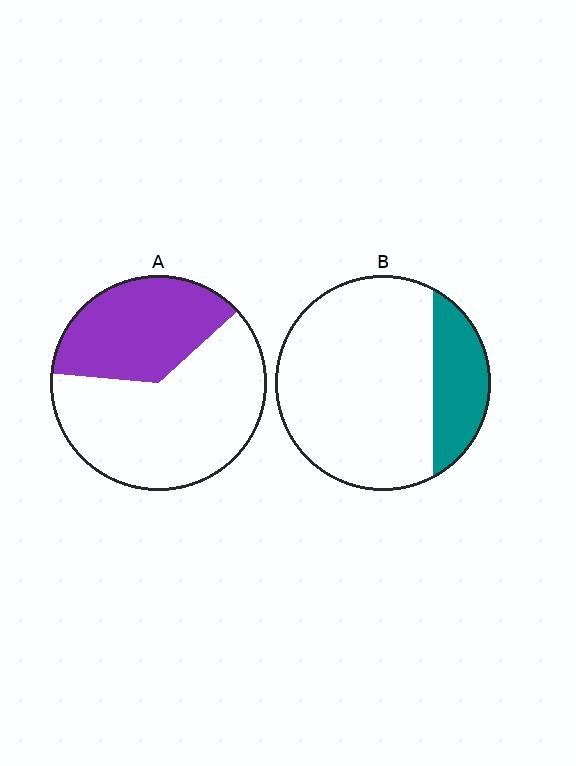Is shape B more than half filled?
No.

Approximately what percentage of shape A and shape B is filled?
A is approximately 35% and B is approximately 20%.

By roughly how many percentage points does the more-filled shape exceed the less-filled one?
By roughly 15 percentage points (A over B).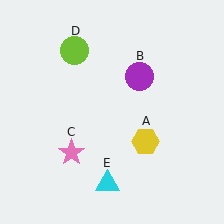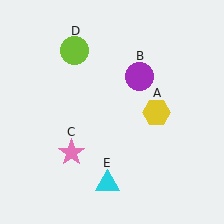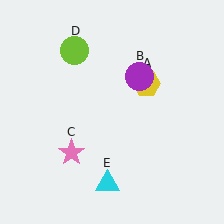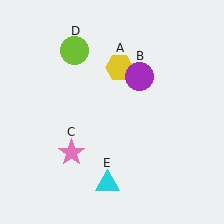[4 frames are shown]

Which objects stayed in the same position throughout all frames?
Purple circle (object B) and pink star (object C) and lime circle (object D) and cyan triangle (object E) remained stationary.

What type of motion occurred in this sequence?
The yellow hexagon (object A) rotated counterclockwise around the center of the scene.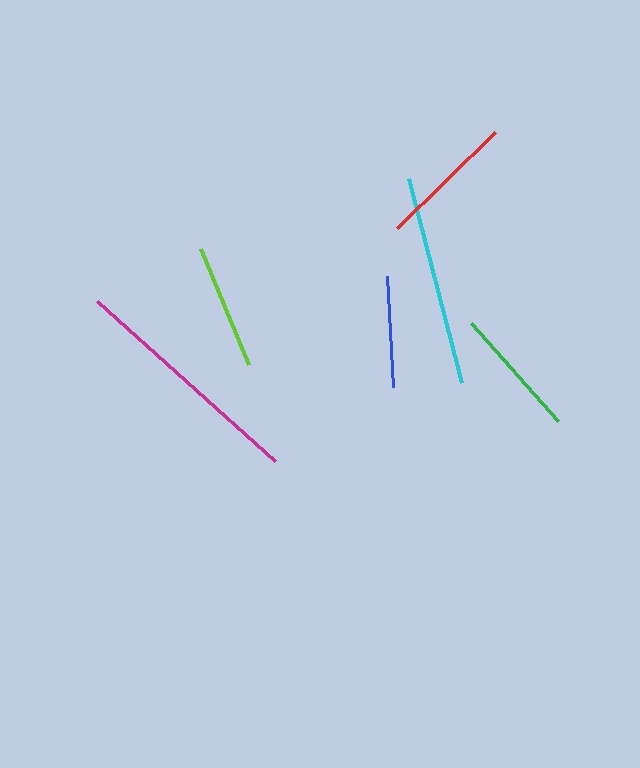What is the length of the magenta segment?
The magenta segment is approximately 240 pixels long.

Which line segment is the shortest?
The blue line is the shortest at approximately 111 pixels.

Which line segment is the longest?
The magenta line is the longest at approximately 240 pixels.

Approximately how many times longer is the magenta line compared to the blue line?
The magenta line is approximately 2.2 times the length of the blue line.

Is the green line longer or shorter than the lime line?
The green line is longer than the lime line.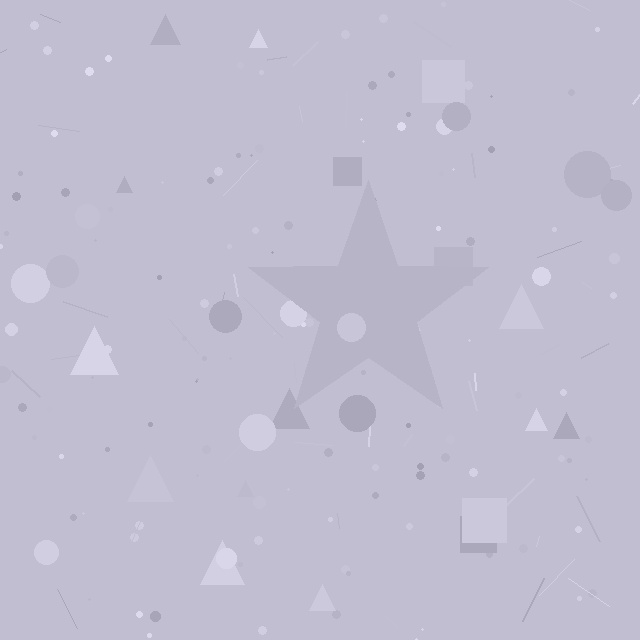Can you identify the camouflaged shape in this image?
The camouflaged shape is a star.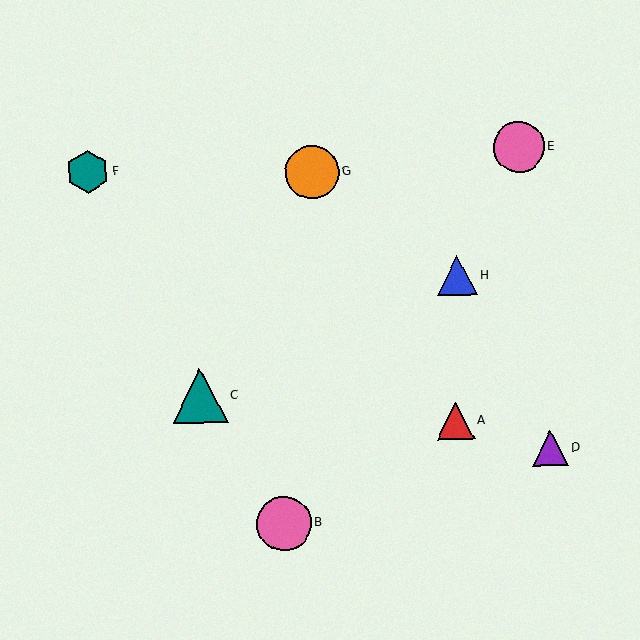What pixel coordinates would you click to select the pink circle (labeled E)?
Click at (519, 147) to select the pink circle E.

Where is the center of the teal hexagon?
The center of the teal hexagon is at (87, 172).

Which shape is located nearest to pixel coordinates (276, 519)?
The pink circle (labeled B) at (284, 524) is nearest to that location.